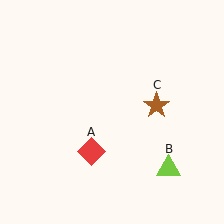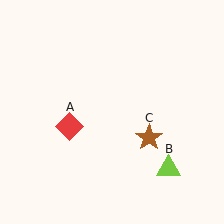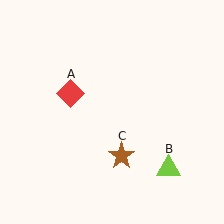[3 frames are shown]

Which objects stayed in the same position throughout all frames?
Lime triangle (object B) remained stationary.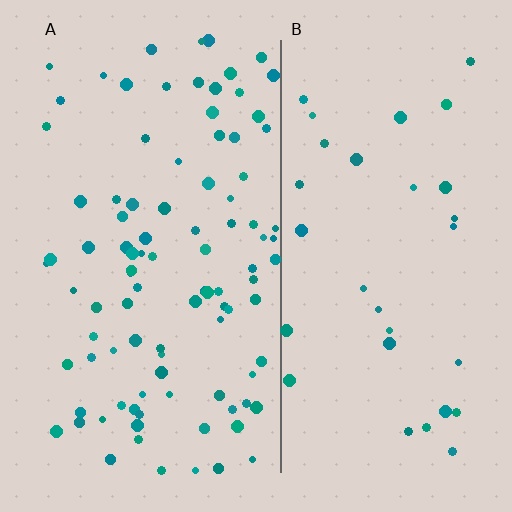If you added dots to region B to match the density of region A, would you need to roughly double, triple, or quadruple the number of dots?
Approximately triple.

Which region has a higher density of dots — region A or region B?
A (the left).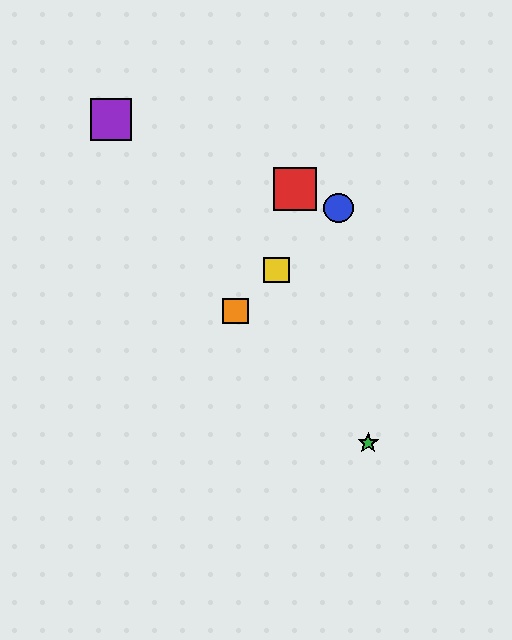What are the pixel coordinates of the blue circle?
The blue circle is at (339, 208).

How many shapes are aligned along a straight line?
3 shapes (the blue circle, the yellow square, the orange square) are aligned along a straight line.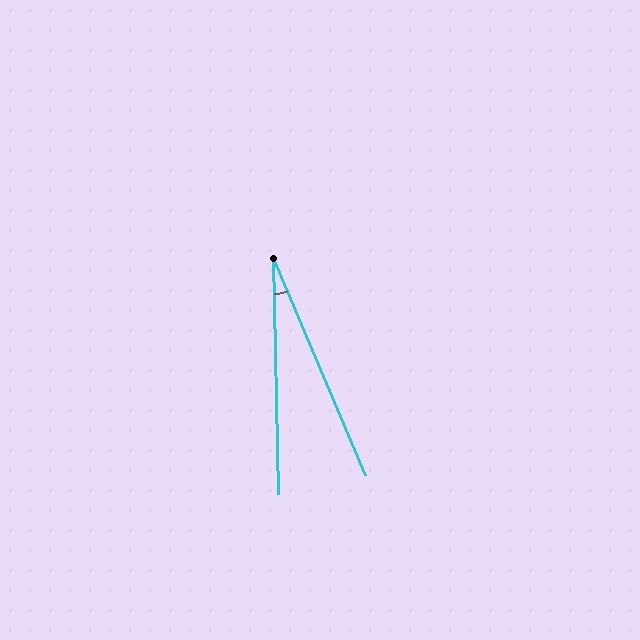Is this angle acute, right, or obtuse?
It is acute.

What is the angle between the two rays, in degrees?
Approximately 22 degrees.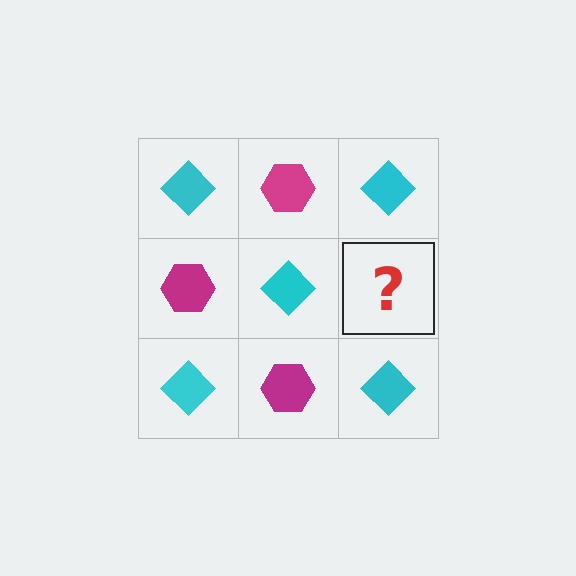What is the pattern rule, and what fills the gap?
The rule is that it alternates cyan diamond and magenta hexagon in a checkerboard pattern. The gap should be filled with a magenta hexagon.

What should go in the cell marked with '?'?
The missing cell should contain a magenta hexagon.